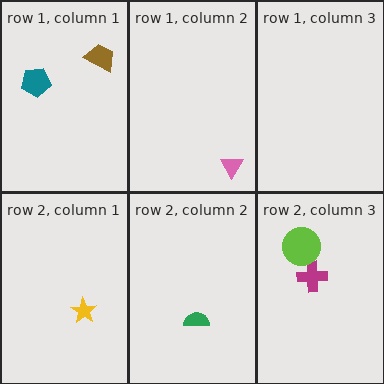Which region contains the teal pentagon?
The row 1, column 1 region.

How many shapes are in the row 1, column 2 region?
1.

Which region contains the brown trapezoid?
The row 1, column 1 region.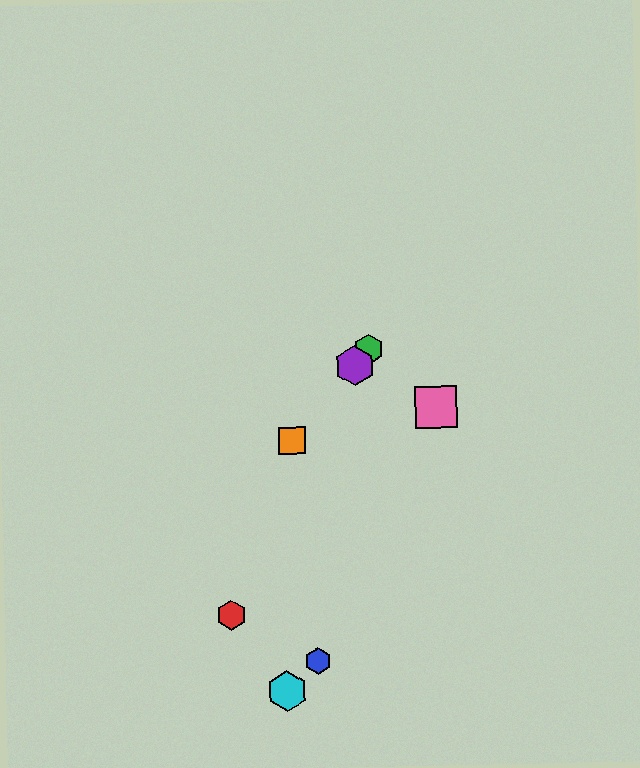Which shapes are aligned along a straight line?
The green hexagon, the yellow hexagon, the purple hexagon, the orange square are aligned along a straight line.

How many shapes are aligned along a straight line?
4 shapes (the green hexagon, the yellow hexagon, the purple hexagon, the orange square) are aligned along a straight line.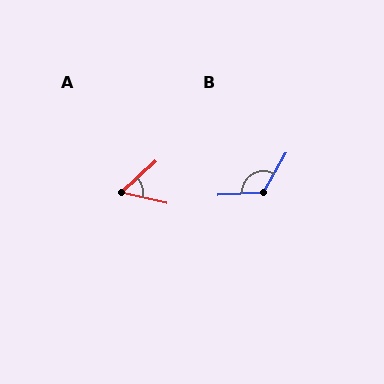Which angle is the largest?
B, at approximately 123 degrees.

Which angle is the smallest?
A, at approximately 56 degrees.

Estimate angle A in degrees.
Approximately 56 degrees.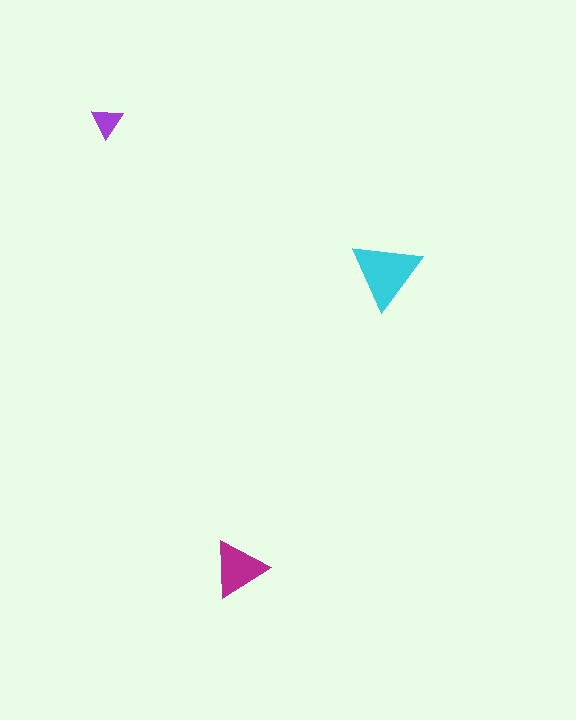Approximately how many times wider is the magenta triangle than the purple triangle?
About 2 times wider.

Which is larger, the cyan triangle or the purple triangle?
The cyan one.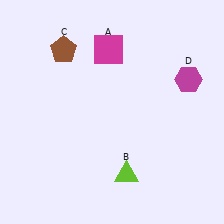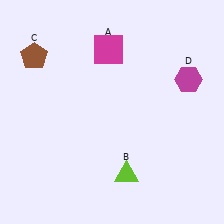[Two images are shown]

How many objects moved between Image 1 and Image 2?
1 object moved between the two images.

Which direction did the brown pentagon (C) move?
The brown pentagon (C) moved left.